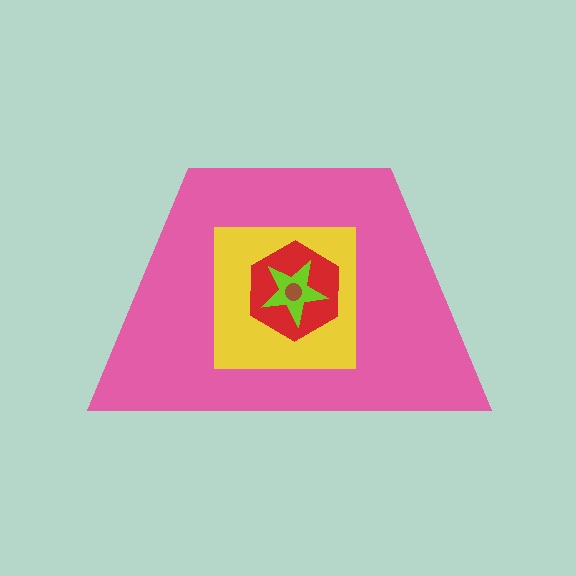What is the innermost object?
The brown circle.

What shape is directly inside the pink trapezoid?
The yellow square.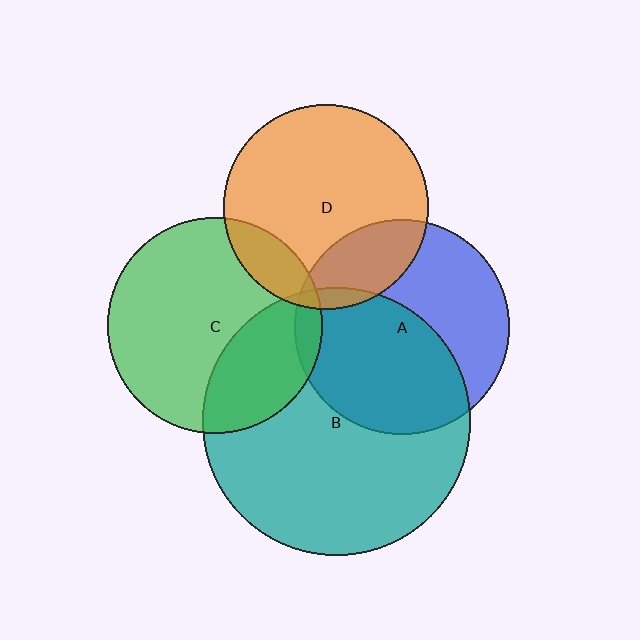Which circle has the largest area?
Circle B (teal).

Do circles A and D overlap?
Yes.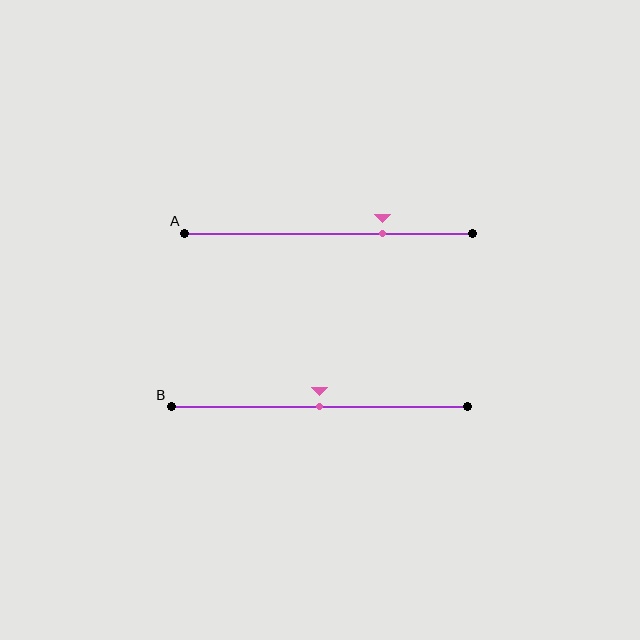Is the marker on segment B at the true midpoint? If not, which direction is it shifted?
Yes, the marker on segment B is at the true midpoint.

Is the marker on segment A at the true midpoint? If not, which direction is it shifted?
No, the marker on segment A is shifted to the right by about 19% of the segment length.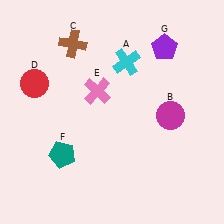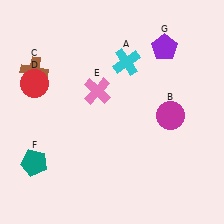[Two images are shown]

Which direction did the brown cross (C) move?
The brown cross (C) moved left.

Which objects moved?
The objects that moved are: the brown cross (C), the teal pentagon (F).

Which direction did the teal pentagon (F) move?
The teal pentagon (F) moved left.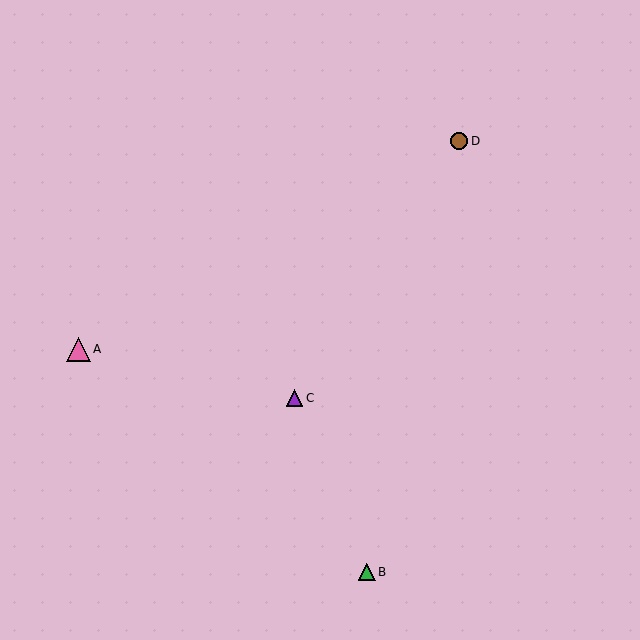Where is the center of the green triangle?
The center of the green triangle is at (367, 572).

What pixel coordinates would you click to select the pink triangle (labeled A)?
Click at (78, 349) to select the pink triangle A.